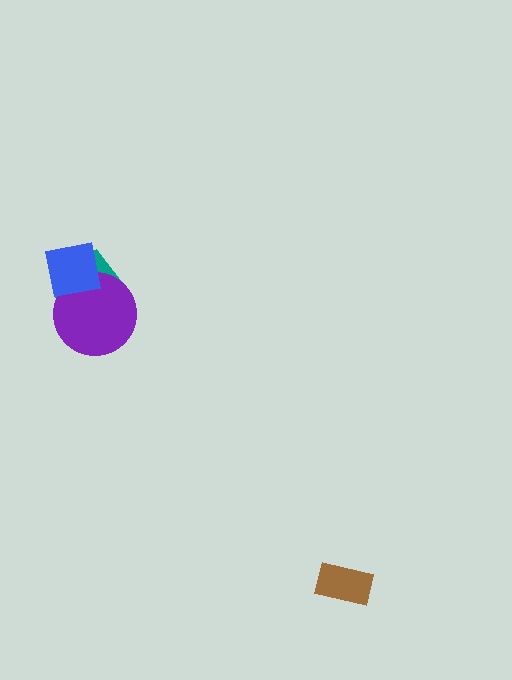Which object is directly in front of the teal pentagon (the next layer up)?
The purple circle is directly in front of the teal pentagon.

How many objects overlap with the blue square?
2 objects overlap with the blue square.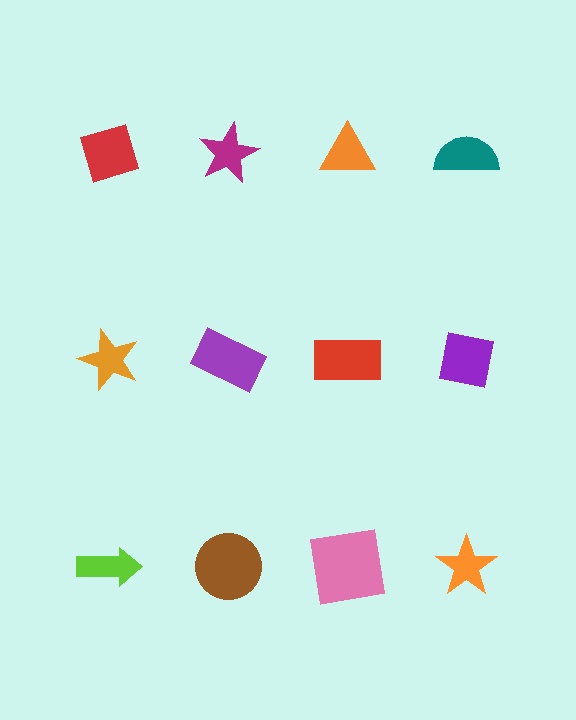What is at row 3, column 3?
A pink square.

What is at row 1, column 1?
A red diamond.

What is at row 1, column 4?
A teal semicircle.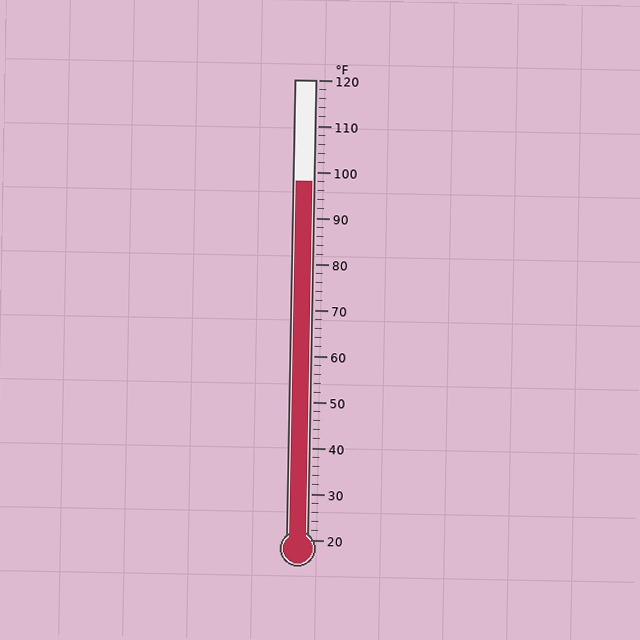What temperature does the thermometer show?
The thermometer shows approximately 98°F.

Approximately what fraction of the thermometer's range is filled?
The thermometer is filled to approximately 80% of its range.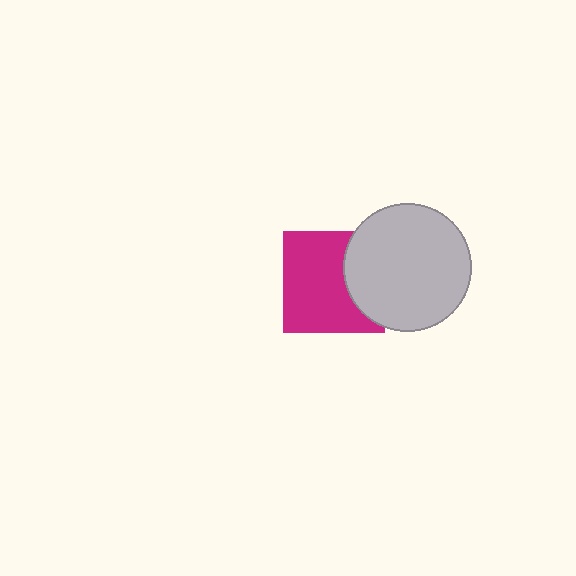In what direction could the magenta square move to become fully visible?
The magenta square could move left. That would shift it out from behind the light gray circle entirely.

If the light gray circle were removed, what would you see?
You would see the complete magenta square.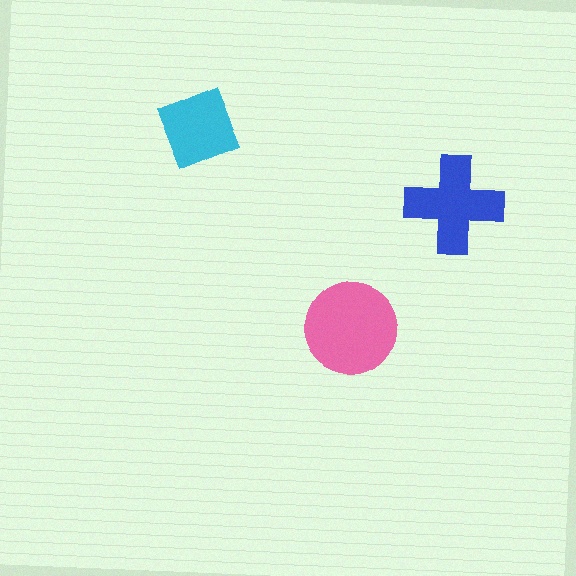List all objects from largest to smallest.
The pink circle, the blue cross, the cyan diamond.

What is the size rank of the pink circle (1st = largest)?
1st.